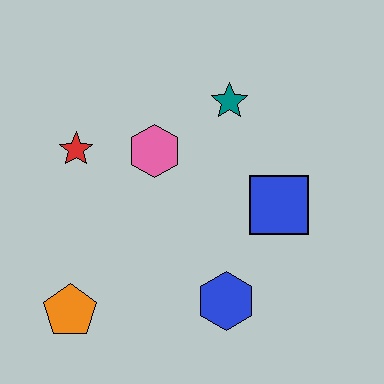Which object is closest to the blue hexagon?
The blue square is closest to the blue hexagon.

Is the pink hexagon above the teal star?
No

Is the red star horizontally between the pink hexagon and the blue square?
No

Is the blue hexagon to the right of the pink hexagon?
Yes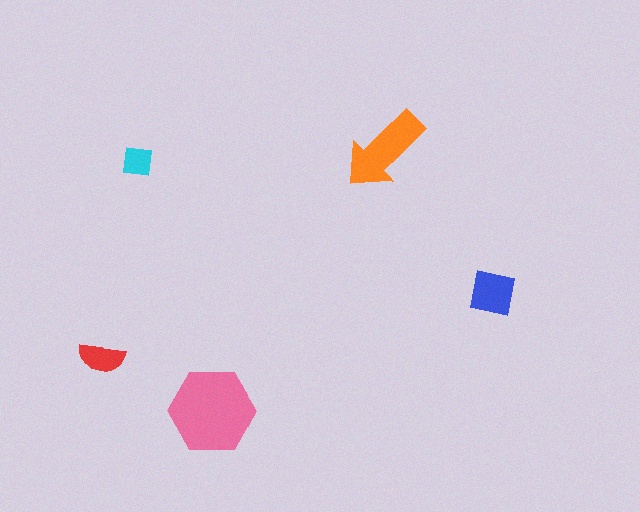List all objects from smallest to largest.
The cyan square, the red semicircle, the blue square, the orange arrow, the pink hexagon.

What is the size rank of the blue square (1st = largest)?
3rd.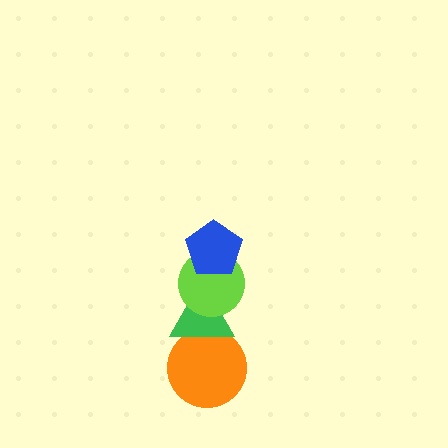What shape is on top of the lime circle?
The blue pentagon is on top of the lime circle.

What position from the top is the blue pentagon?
The blue pentagon is 1st from the top.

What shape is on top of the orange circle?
The green triangle is on top of the orange circle.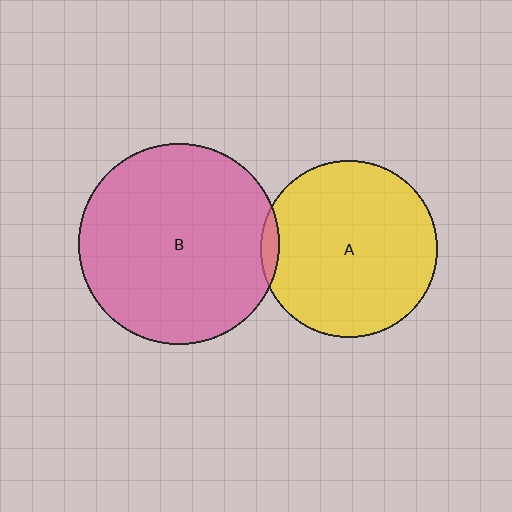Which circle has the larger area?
Circle B (pink).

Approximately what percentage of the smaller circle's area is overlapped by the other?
Approximately 5%.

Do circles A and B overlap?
Yes.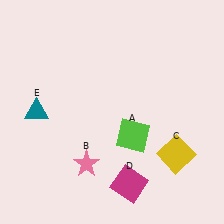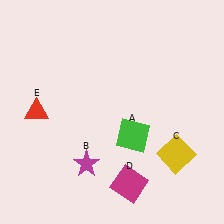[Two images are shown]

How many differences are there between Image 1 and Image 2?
There are 3 differences between the two images.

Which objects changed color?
A changed from lime to green. B changed from pink to magenta. E changed from teal to red.